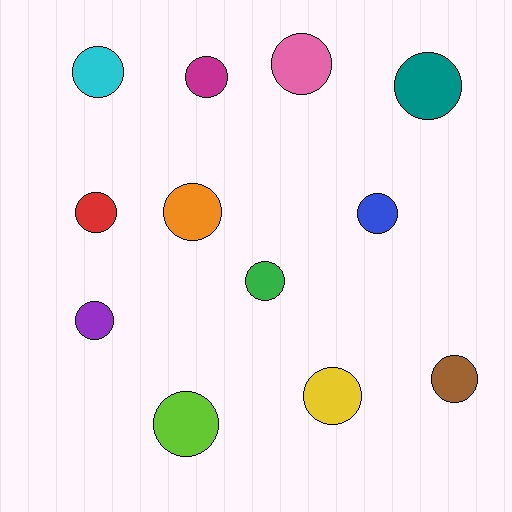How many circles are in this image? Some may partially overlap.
There are 12 circles.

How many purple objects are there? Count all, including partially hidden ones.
There is 1 purple object.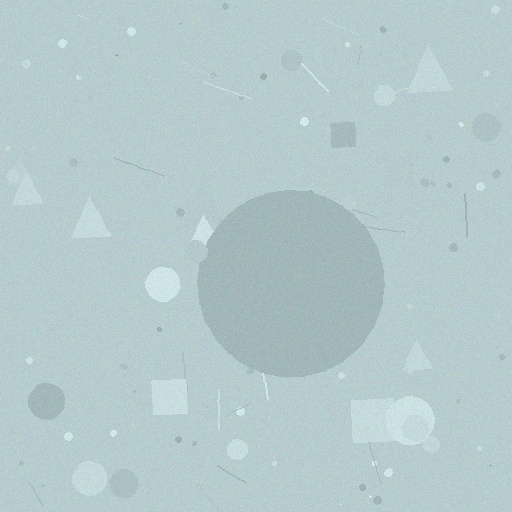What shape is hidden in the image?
A circle is hidden in the image.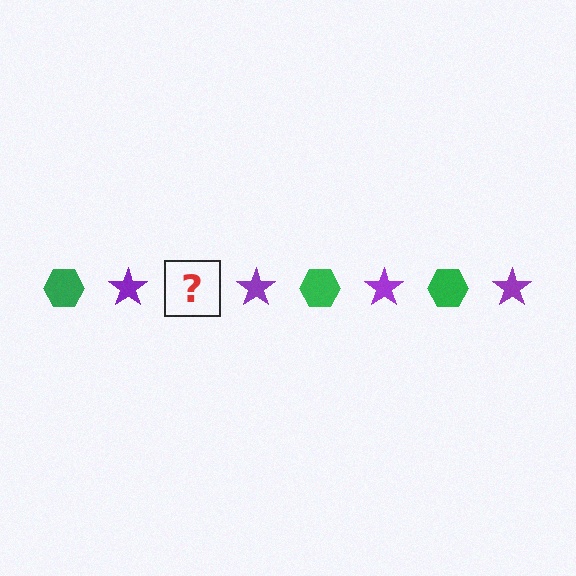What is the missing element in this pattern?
The missing element is a green hexagon.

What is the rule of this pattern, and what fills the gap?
The rule is that the pattern alternates between green hexagon and purple star. The gap should be filled with a green hexagon.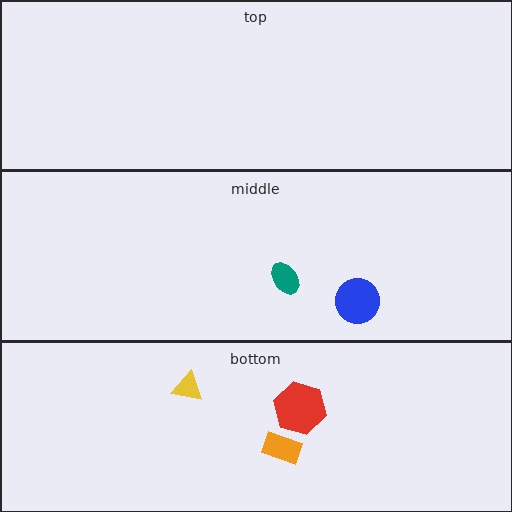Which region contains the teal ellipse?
The middle region.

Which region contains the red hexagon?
The bottom region.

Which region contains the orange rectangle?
The bottom region.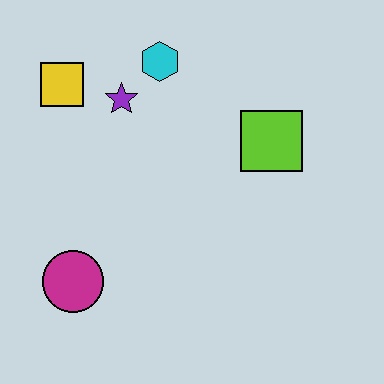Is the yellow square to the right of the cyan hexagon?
No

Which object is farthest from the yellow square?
The lime square is farthest from the yellow square.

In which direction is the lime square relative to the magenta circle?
The lime square is to the right of the magenta circle.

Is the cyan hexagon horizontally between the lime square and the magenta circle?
Yes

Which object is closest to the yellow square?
The purple star is closest to the yellow square.